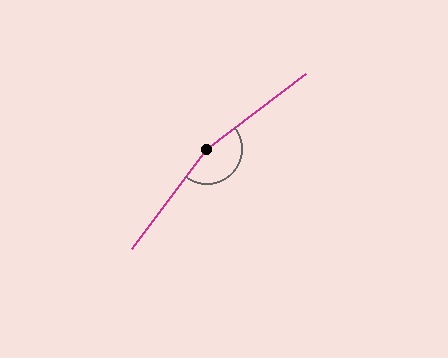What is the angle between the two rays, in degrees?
Approximately 164 degrees.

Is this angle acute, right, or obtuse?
It is obtuse.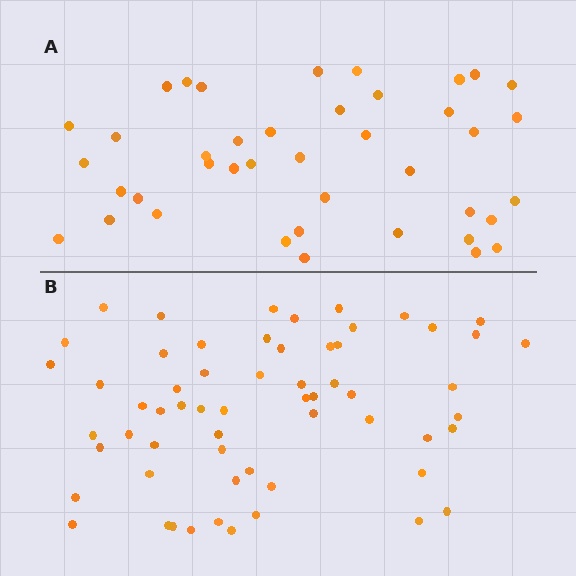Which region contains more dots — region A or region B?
Region B (the bottom region) has more dots.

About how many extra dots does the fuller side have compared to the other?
Region B has approximately 20 more dots than region A.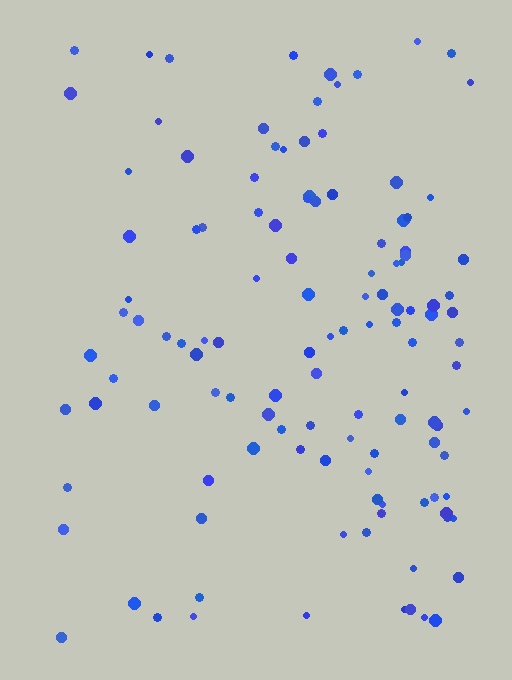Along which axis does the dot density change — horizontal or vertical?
Horizontal.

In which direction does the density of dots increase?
From left to right, with the right side densest.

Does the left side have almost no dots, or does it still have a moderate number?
Still a moderate number, just noticeably fewer than the right.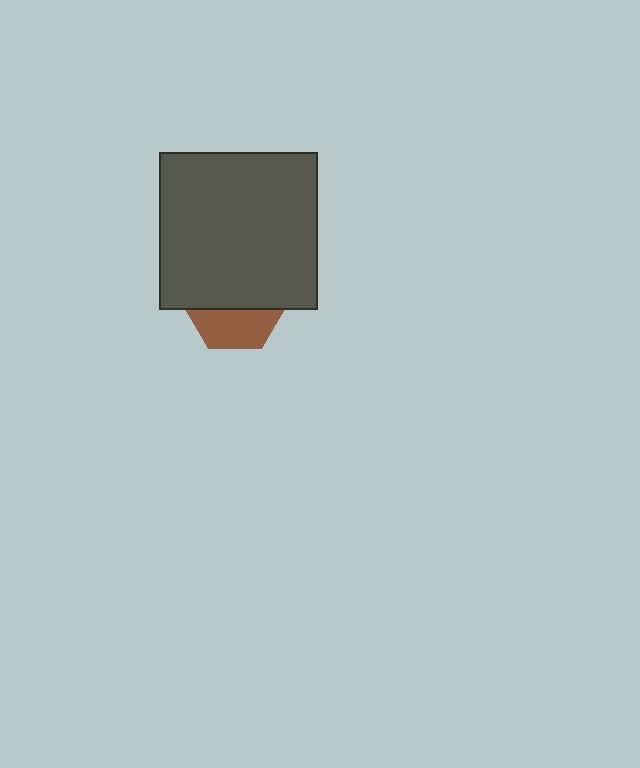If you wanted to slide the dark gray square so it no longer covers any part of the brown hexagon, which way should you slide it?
Slide it up — that is the most direct way to separate the two shapes.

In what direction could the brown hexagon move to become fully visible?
The brown hexagon could move down. That would shift it out from behind the dark gray square entirely.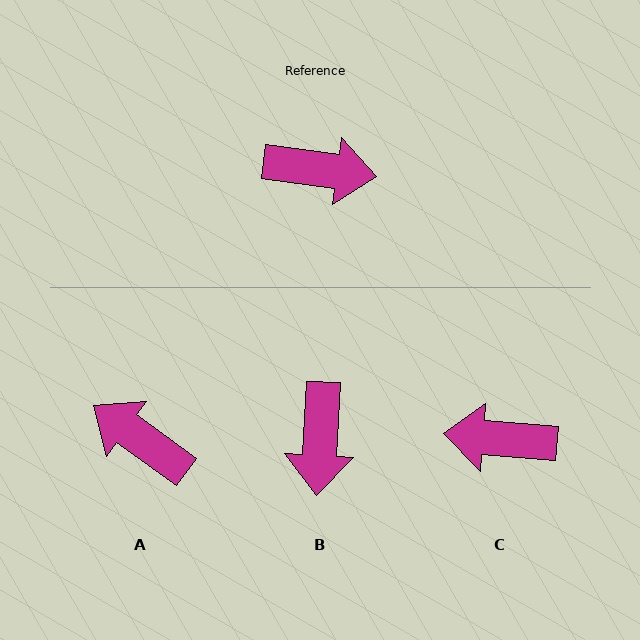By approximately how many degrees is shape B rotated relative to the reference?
Approximately 85 degrees clockwise.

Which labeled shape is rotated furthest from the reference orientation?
C, about 177 degrees away.